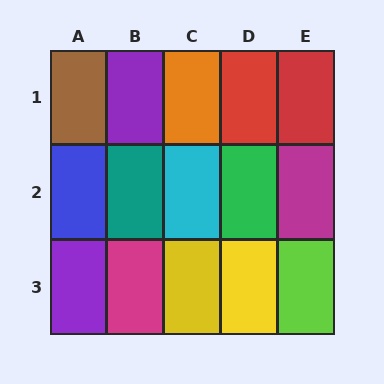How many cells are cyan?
1 cell is cyan.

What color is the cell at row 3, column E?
Lime.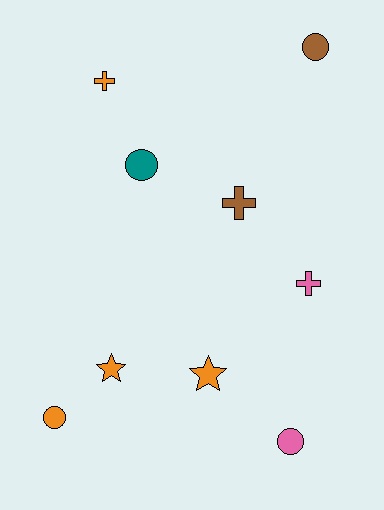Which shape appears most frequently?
Circle, with 4 objects.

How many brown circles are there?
There is 1 brown circle.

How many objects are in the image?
There are 9 objects.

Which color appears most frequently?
Orange, with 4 objects.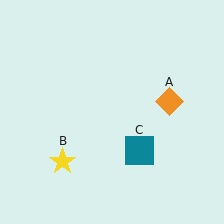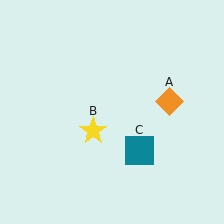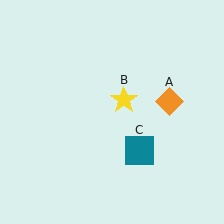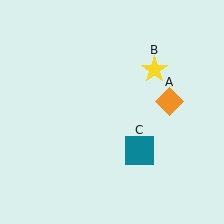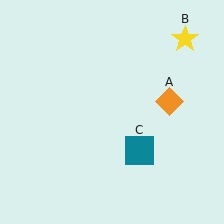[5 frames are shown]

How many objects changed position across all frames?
1 object changed position: yellow star (object B).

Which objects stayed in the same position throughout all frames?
Orange diamond (object A) and teal square (object C) remained stationary.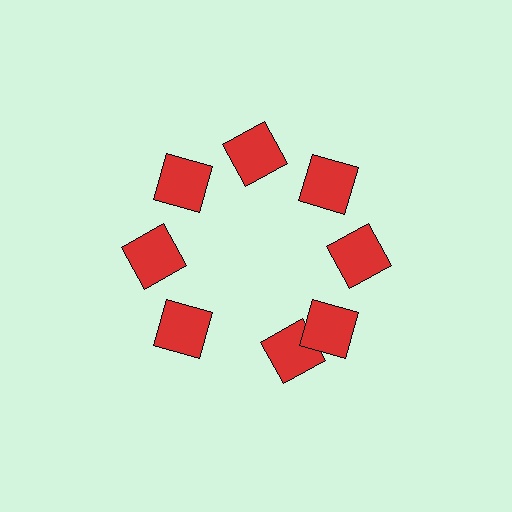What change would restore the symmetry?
The symmetry would be restored by rotating it back into even spacing with its neighbors so that all 8 squares sit at equal angles and equal distance from the center.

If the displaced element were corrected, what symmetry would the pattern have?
It would have 8-fold rotational symmetry — the pattern would map onto itself every 45 degrees.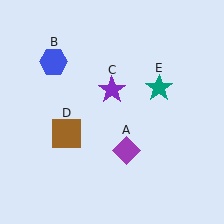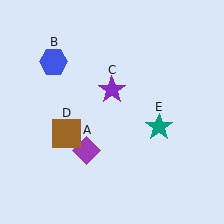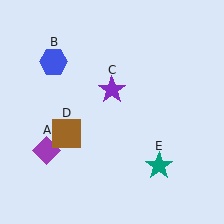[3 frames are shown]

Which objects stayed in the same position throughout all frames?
Blue hexagon (object B) and purple star (object C) and brown square (object D) remained stationary.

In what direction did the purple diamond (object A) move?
The purple diamond (object A) moved left.